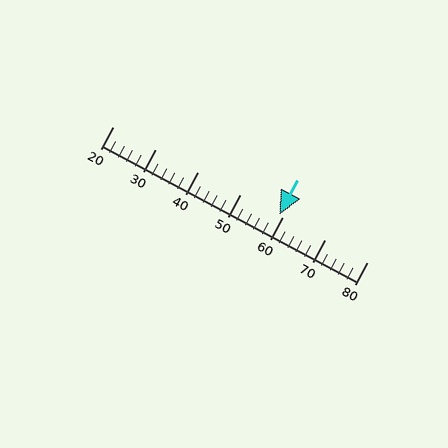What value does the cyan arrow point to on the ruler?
The cyan arrow points to approximately 59.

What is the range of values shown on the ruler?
The ruler shows values from 20 to 80.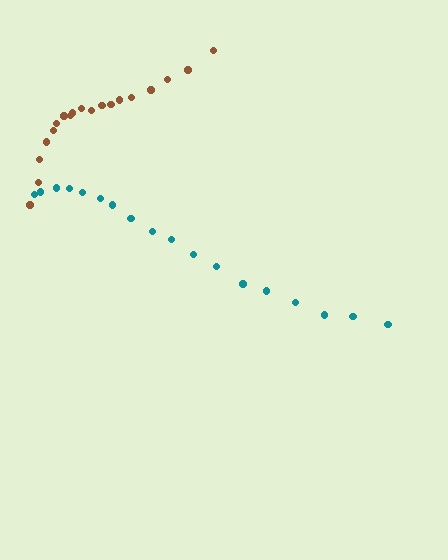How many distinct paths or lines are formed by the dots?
There are 2 distinct paths.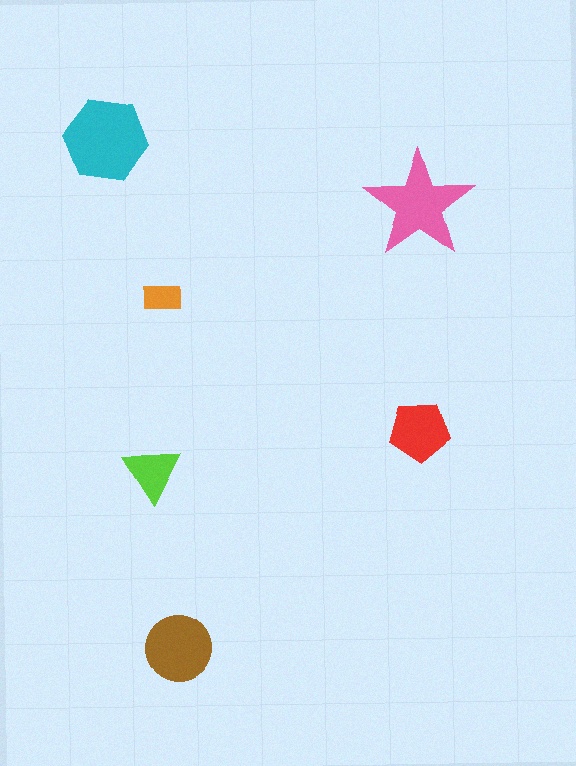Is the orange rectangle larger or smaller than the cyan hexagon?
Smaller.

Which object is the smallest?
The orange rectangle.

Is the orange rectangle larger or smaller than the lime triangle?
Smaller.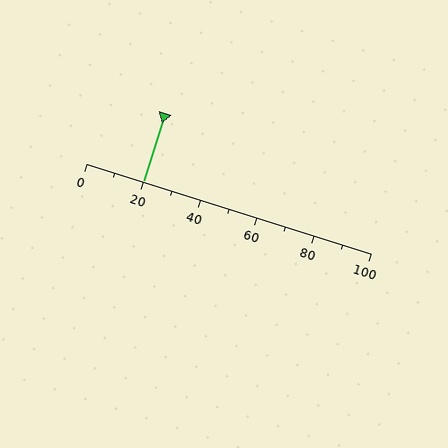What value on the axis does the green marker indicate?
The marker indicates approximately 20.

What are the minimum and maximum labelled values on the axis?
The axis runs from 0 to 100.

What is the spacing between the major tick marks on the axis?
The major ticks are spaced 20 apart.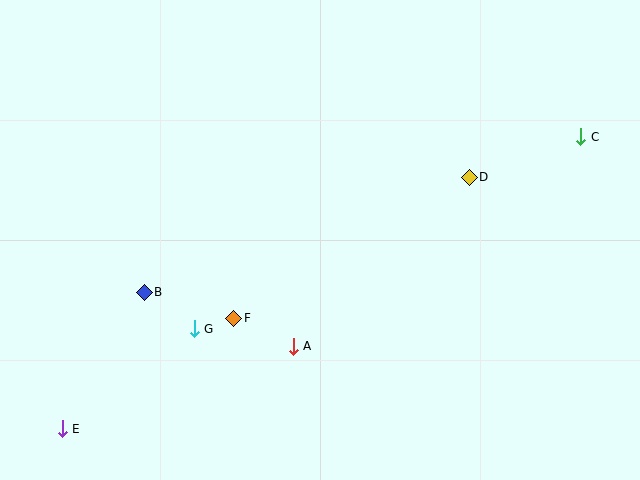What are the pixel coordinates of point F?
Point F is at (234, 318).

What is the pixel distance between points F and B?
The distance between F and B is 93 pixels.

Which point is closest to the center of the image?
Point A at (293, 346) is closest to the center.